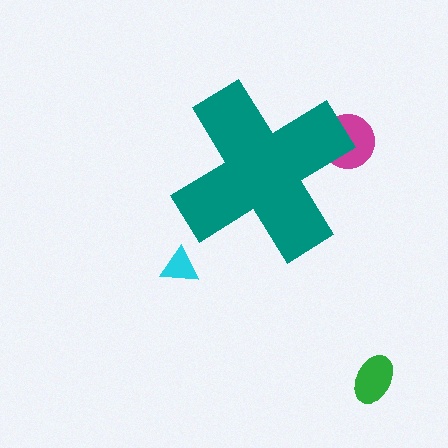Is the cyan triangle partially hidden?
No, the cyan triangle is fully visible.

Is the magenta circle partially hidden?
Yes, the magenta circle is partially hidden behind the teal cross.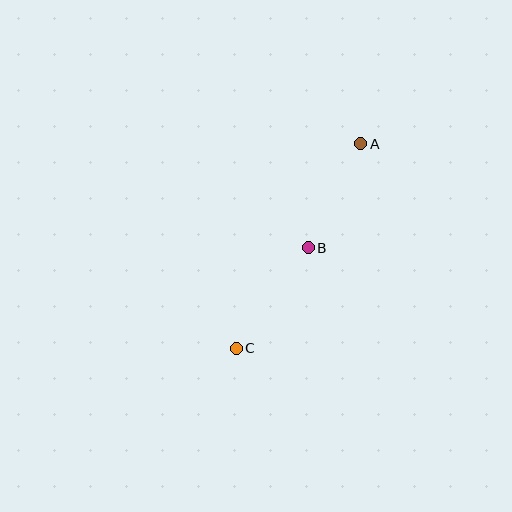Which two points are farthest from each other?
Points A and C are farthest from each other.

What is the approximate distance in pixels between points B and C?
The distance between B and C is approximately 124 pixels.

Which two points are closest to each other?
Points A and B are closest to each other.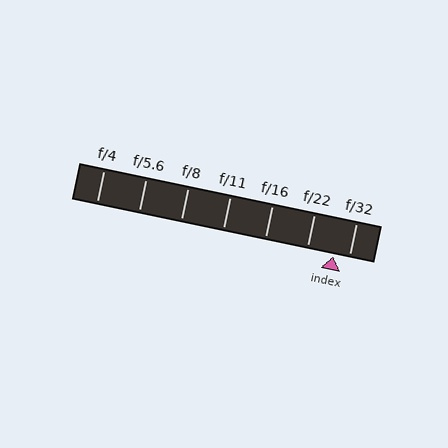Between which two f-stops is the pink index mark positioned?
The index mark is between f/22 and f/32.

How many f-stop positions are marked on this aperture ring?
There are 7 f-stop positions marked.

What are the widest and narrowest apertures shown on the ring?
The widest aperture shown is f/4 and the narrowest is f/32.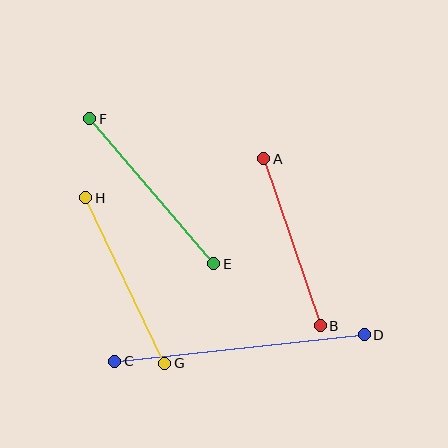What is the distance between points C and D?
The distance is approximately 251 pixels.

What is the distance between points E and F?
The distance is approximately 191 pixels.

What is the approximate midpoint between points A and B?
The midpoint is at approximately (292, 242) pixels.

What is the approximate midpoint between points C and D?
The midpoint is at approximately (240, 348) pixels.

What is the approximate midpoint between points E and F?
The midpoint is at approximately (152, 191) pixels.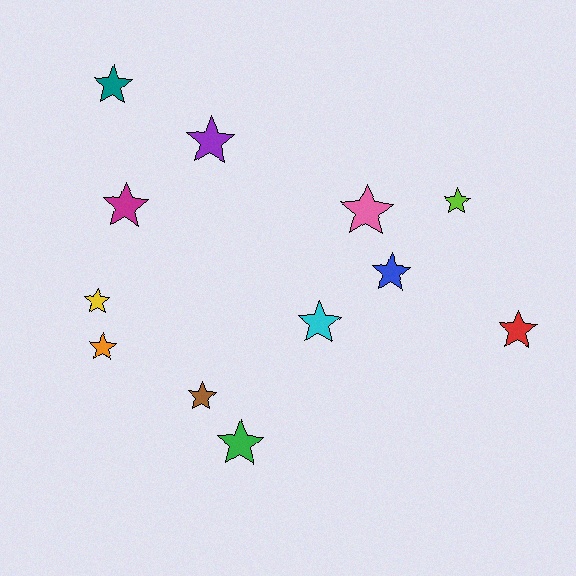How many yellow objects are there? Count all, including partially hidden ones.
There is 1 yellow object.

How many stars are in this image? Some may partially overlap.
There are 12 stars.